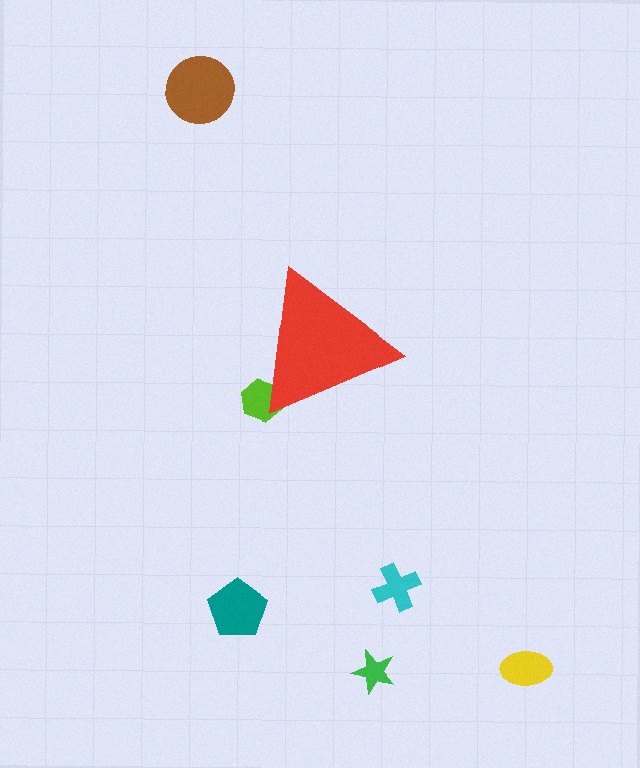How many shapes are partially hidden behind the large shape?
1 shape is partially hidden.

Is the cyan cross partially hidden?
No, the cyan cross is fully visible.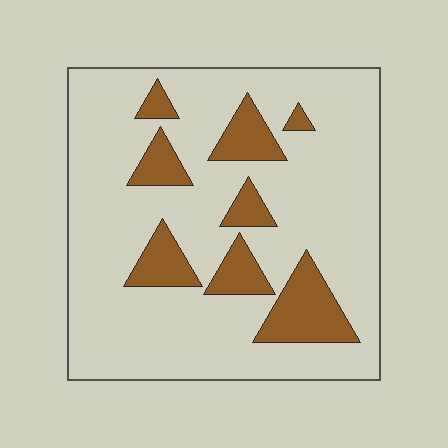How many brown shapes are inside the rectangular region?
8.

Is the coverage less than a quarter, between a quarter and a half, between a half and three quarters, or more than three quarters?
Less than a quarter.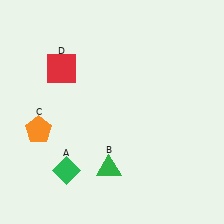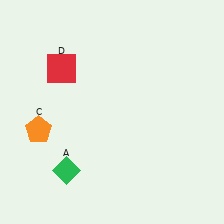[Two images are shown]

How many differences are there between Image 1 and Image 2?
There is 1 difference between the two images.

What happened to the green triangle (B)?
The green triangle (B) was removed in Image 2. It was in the bottom-left area of Image 1.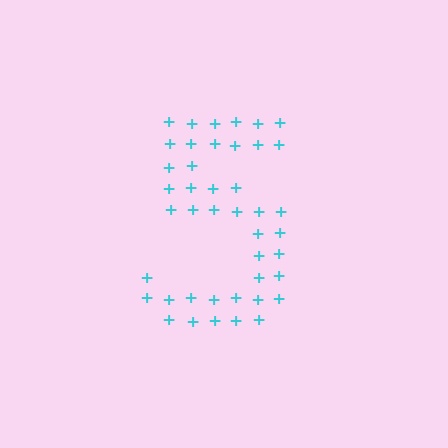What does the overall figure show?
The overall figure shows the digit 5.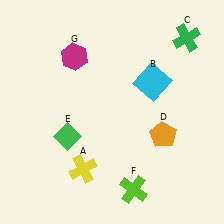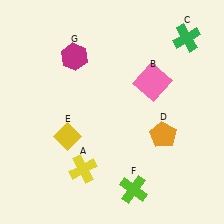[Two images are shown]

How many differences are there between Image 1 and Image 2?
There are 2 differences between the two images.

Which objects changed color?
B changed from cyan to pink. E changed from green to yellow.